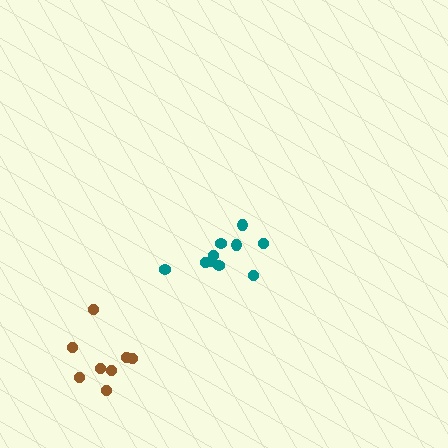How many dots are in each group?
Group 1: 10 dots, Group 2: 8 dots (18 total).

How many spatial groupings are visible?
There are 2 spatial groupings.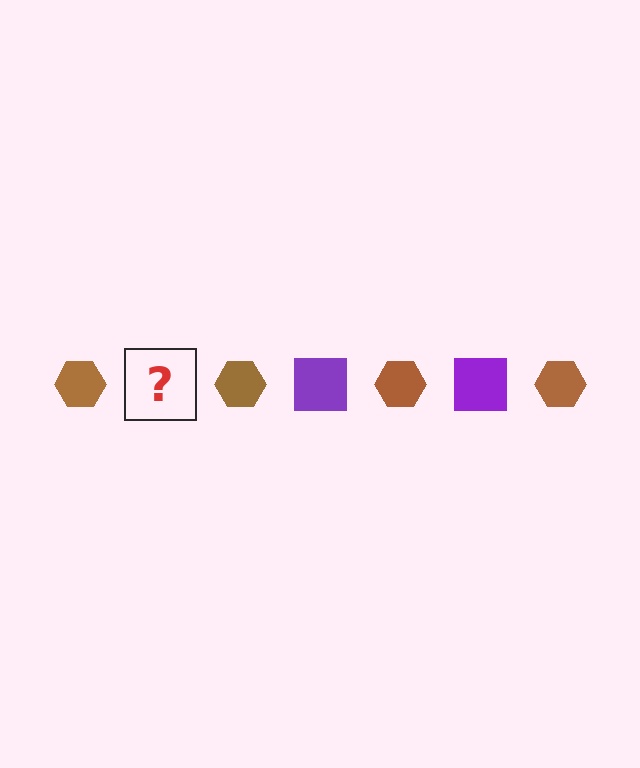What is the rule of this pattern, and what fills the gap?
The rule is that the pattern alternates between brown hexagon and purple square. The gap should be filled with a purple square.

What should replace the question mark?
The question mark should be replaced with a purple square.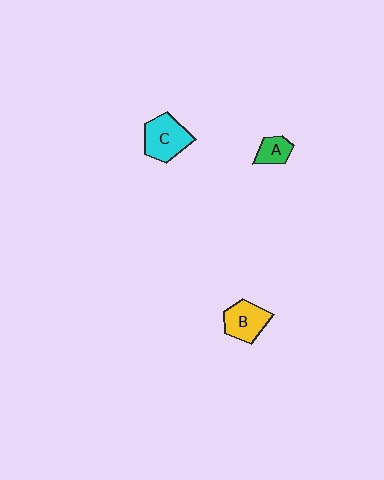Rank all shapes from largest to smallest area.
From largest to smallest: C (cyan), B (yellow), A (green).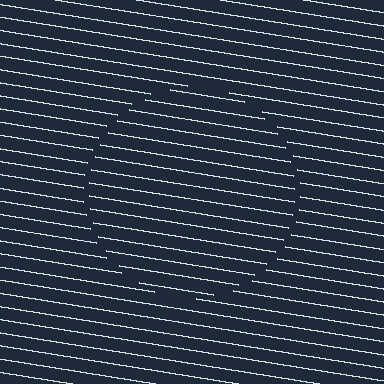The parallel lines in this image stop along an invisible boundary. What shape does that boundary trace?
An illusory circle. The interior of the shape contains the same grating, shifted by half a period — the contour is defined by the phase discontinuity where line-ends from the inner and outer gratings abut.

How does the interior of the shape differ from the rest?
The interior of the shape contains the same grating, shifted by half a period — the contour is defined by the phase discontinuity where line-ends from the inner and outer gratings abut.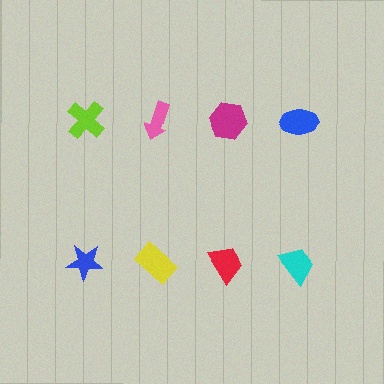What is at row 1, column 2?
A pink arrow.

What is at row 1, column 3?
A magenta hexagon.